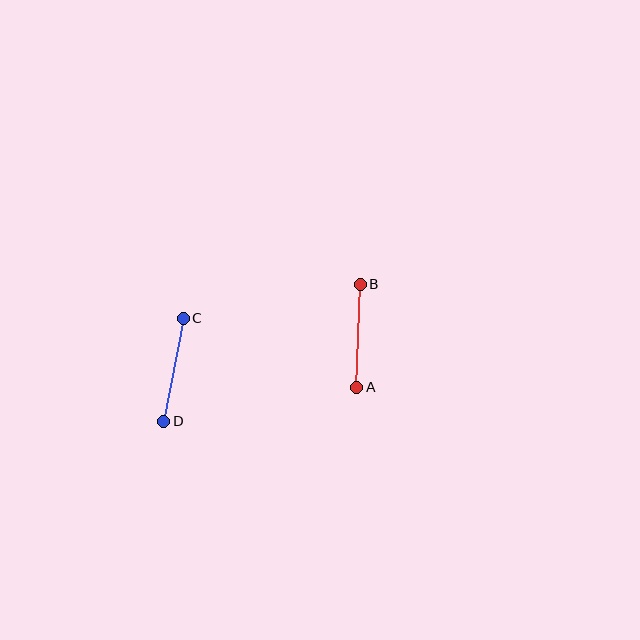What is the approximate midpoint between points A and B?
The midpoint is at approximately (358, 336) pixels.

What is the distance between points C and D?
The distance is approximately 105 pixels.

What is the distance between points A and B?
The distance is approximately 103 pixels.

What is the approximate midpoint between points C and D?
The midpoint is at approximately (174, 370) pixels.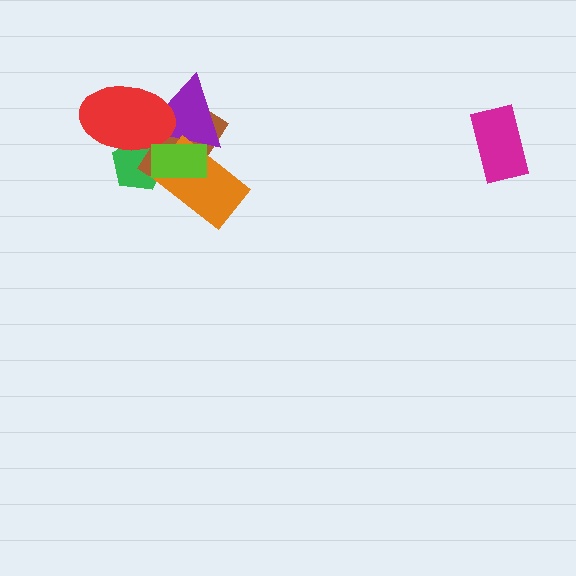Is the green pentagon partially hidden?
Yes, it is partially covered by another shape.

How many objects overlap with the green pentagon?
3 objects overlap with the green pentagon.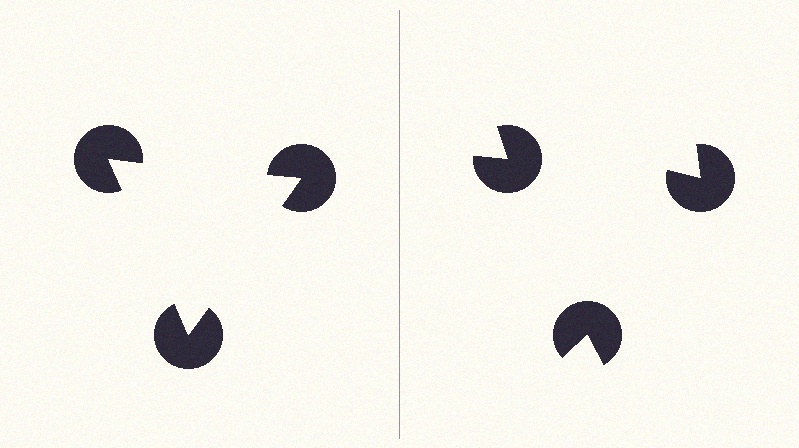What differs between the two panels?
The pac-man discs are positioned identically on both sides; only the wedge orientations differ. On the left they align to a triangle; on the right they are misaligned.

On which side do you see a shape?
An illusory triangle appears on the left side. On the right side the wedge cuts are rotated, so no coherent shape forms.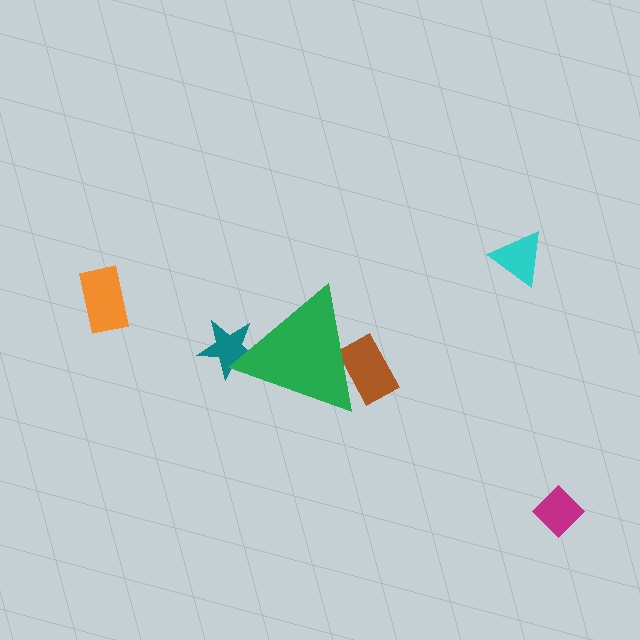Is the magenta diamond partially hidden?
No, the magenta diamond is fully visible.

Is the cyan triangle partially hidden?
No, the cyan triangle is fully visible.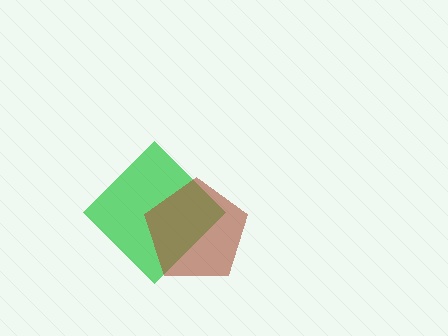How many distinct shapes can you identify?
There are 2 distinct shapes: a green diamond, a brown pentagon.